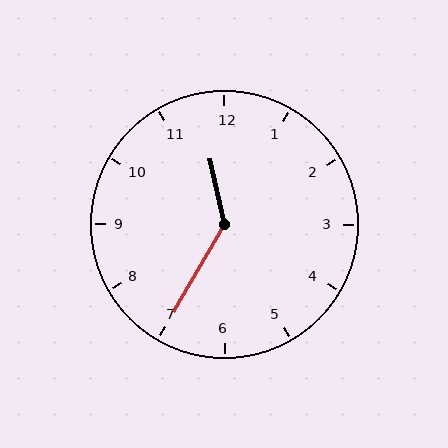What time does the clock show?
11:35.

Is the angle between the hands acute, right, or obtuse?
It is obtuse.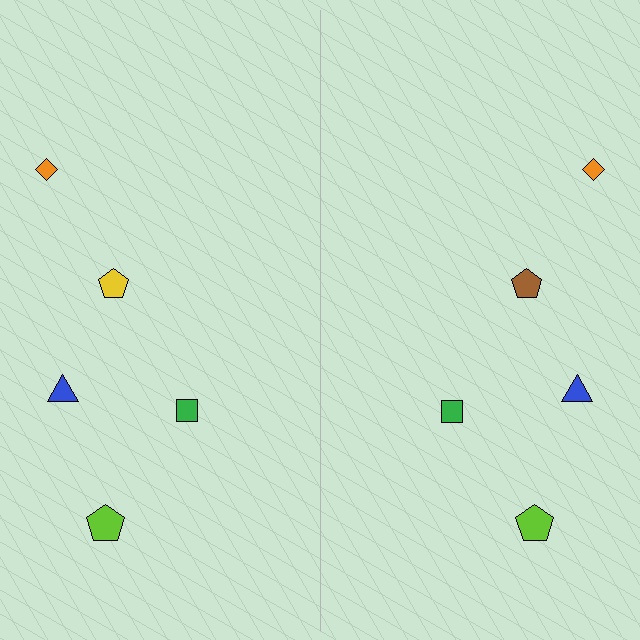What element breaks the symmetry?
The brown pentagon on the right side breaks the symmetry — its mirror counterpart is yellow.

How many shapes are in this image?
There are 10 shapes in this image.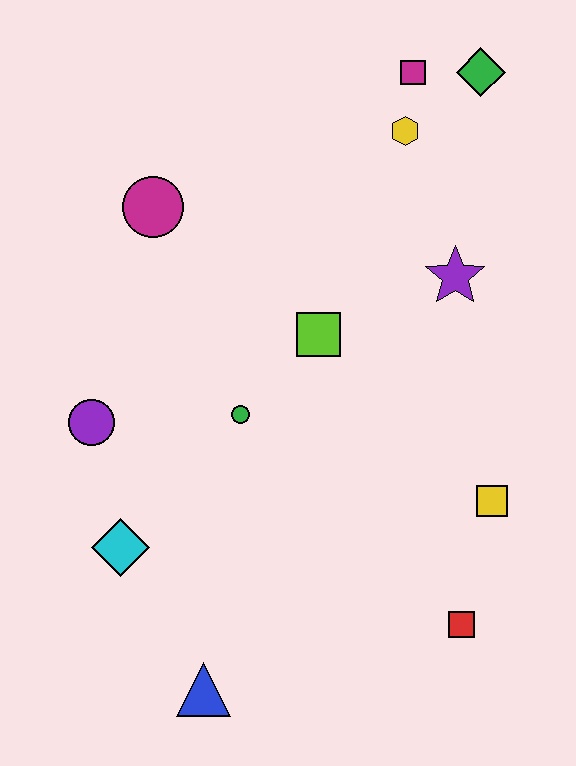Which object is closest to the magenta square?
The yellow hexagon is closest to the magenta square.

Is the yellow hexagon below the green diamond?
Yes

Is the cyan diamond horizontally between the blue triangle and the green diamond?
No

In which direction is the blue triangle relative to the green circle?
The blue triangle is below the green circle.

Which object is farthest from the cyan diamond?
The green diamond is farthest from the cyan diamond.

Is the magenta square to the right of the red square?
No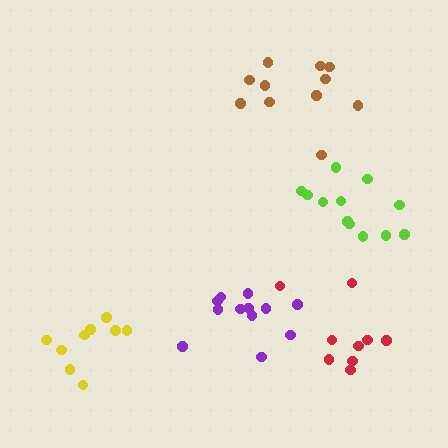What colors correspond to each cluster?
The clusters are colored: brown, purple, lime, red, yellow.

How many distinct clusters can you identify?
There are 5 distinct clusters.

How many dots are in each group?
Group 1: 11 dots, Group 2: 12 dots, Group 3: 12 dots, Group 4: 9 dots, Group 5: 9 dots (53 total).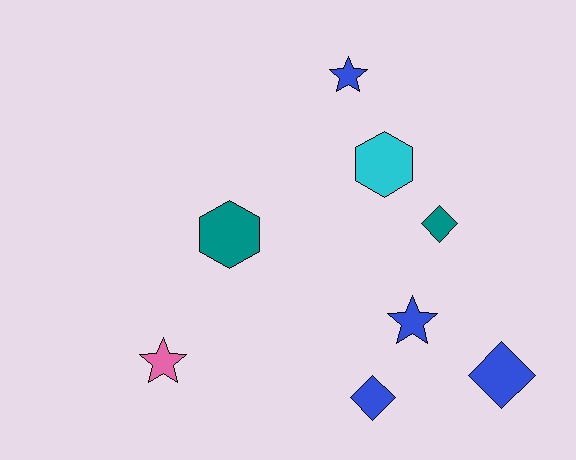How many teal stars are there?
There are no teal stars.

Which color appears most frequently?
Blue, with 4 objects.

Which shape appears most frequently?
Star, with 3 objects.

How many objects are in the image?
There are 8 objects.